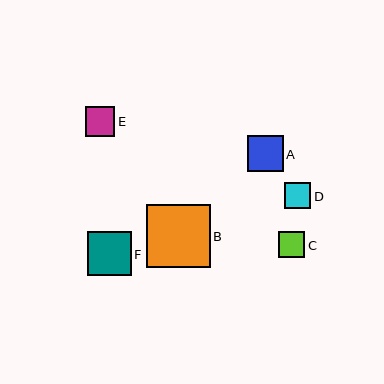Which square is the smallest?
Square C is the smallest with a size of approximately 26 pixels.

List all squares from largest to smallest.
From largest to smallest: B, F, A, E, D, C.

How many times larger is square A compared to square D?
Square A is approximately 1.4 times the size of square D.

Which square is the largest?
Square B is the largest with a size of approximately 64 pixels.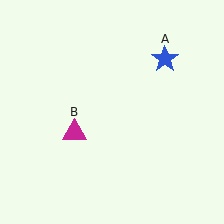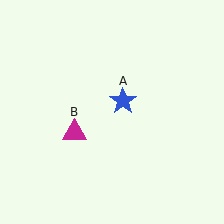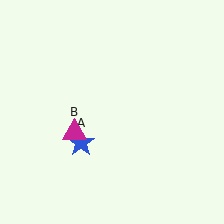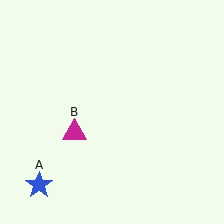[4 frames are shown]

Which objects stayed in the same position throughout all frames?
Magenta triangle (object B) remained stationary.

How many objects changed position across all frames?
1 object changed position: blue star (object A).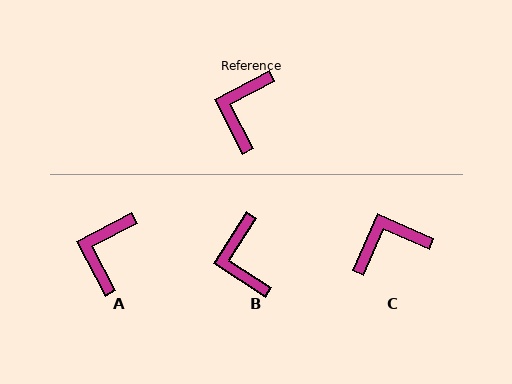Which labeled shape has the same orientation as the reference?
A.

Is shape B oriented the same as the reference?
No, it is off by about 30 degrees.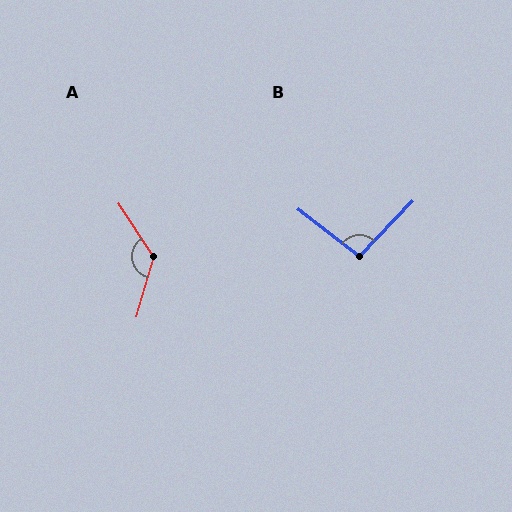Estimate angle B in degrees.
Approximately 96 degrees.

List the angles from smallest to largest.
B (96°), A (131°).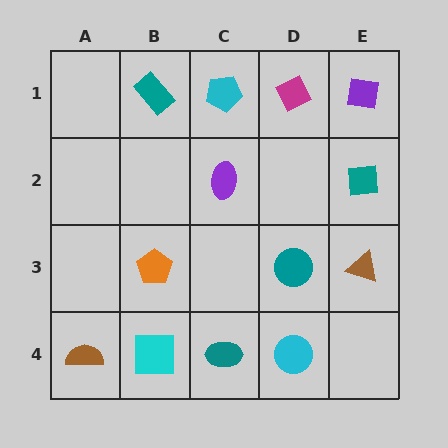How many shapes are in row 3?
3 shapes.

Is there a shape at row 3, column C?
No, that cell is empty.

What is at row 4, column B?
A cyan square.